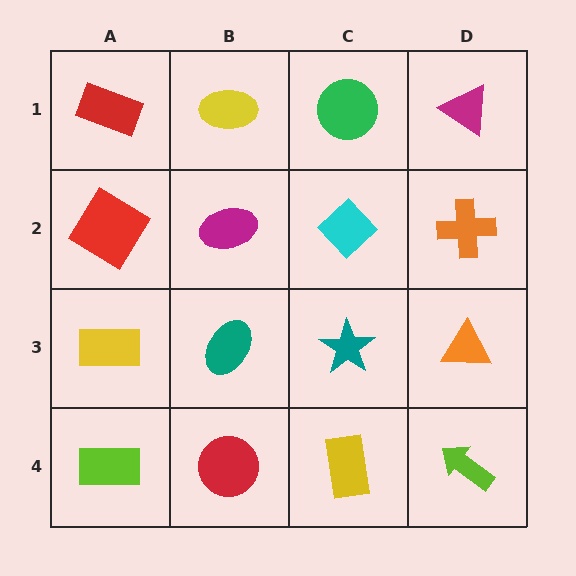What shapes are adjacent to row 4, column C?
A teal star (row 3, column C), a red circle (row 4, column B), a lime arrow (row 4, column D).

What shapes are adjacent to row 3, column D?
An orange cross (row 2, column D), a lime arrow (row 4, column D), a teal star (row 3, column C).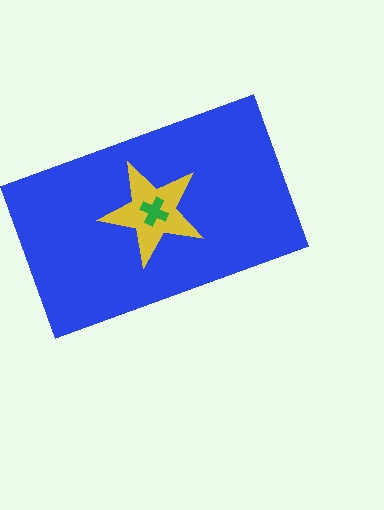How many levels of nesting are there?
3.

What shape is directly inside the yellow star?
The green cross.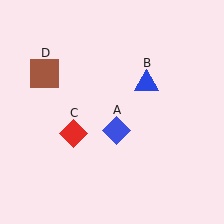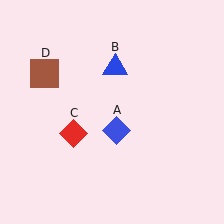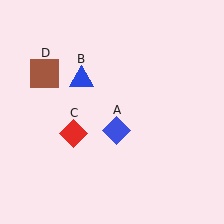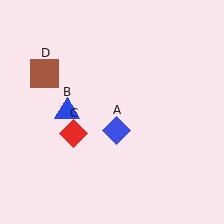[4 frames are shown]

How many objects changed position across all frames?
1 object changed position: blue triangle (object B).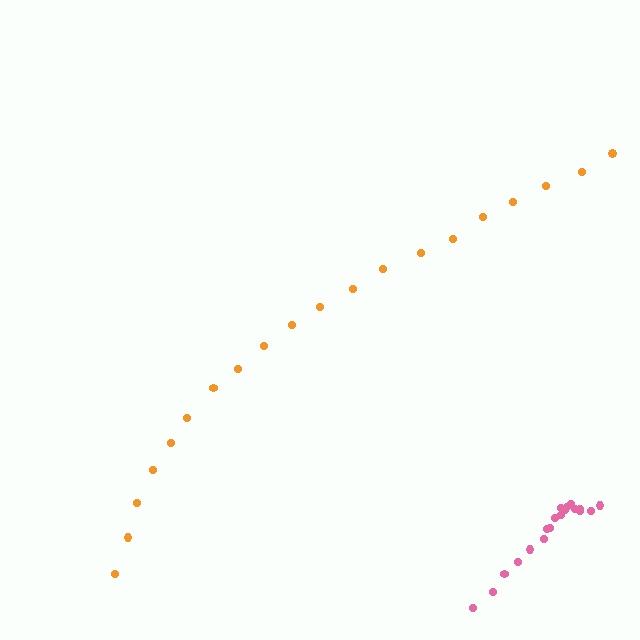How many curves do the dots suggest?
There are 2 distinct paths.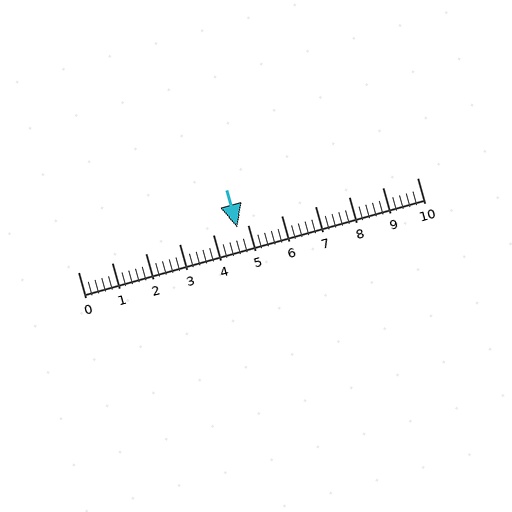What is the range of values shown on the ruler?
The ruler shows values from 0 to 10.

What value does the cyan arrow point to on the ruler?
The cyan arrow points to approximately 4.7.